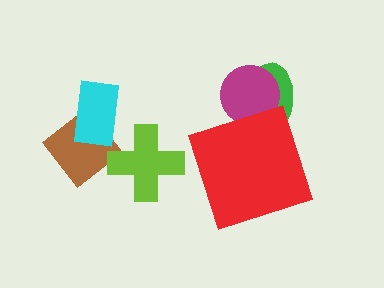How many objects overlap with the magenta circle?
1 object overlaps with the magenta circle.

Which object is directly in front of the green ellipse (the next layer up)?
The magenta circle is directly in front of the green ellipse.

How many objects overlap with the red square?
1 object overlaps with the red square.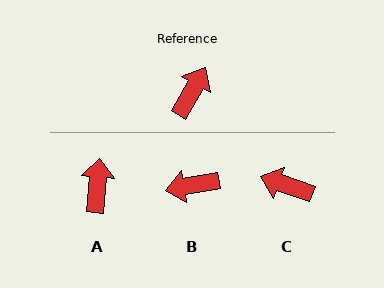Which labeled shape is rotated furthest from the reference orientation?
B, about 130 degrees away.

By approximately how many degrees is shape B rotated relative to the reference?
Approximately 130 degrees counter-clockwise.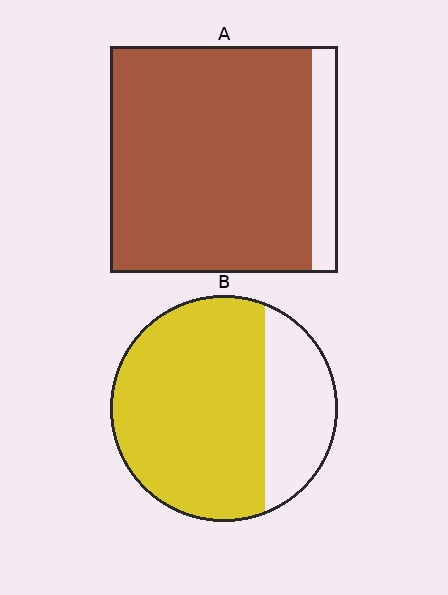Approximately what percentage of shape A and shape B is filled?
A is approximately 90% and B is approximately 70%.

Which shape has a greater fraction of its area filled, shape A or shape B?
Shape A.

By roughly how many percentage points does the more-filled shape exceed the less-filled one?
By roughly 15 percentage points (A over B).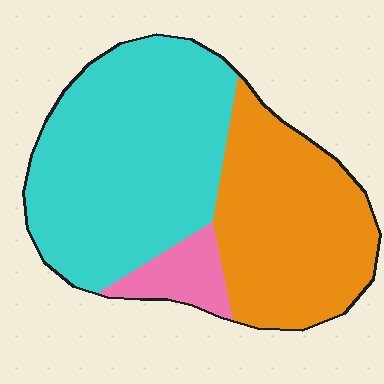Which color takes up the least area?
Pink, at roughly 10%.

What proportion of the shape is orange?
Orange covers roughly 40% of the shape.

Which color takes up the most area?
Cyan, at roughly 55%.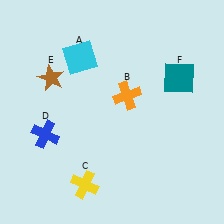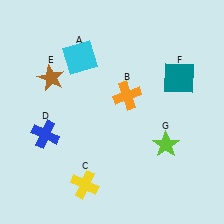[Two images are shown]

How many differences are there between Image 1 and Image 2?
There is 1 difference between the two images.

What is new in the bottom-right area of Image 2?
A lime star (G) was added in the bottom-right area of Image 2.